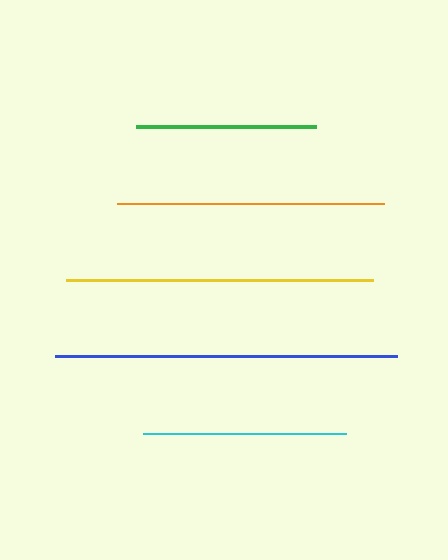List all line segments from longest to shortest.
From longest to shortest: blue, yellow, orange, cyan, green.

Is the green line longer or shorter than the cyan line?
The cyan line is longer than the green line.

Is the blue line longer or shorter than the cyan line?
The blue line is longer than the cyan line.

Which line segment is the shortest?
The green line is the shortest at approximately 180 pixels.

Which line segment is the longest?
The blue line is the longest at approximately 343 pixels.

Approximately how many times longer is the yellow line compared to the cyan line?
The yellow line is approximately 1.5 times the length of the cyan line.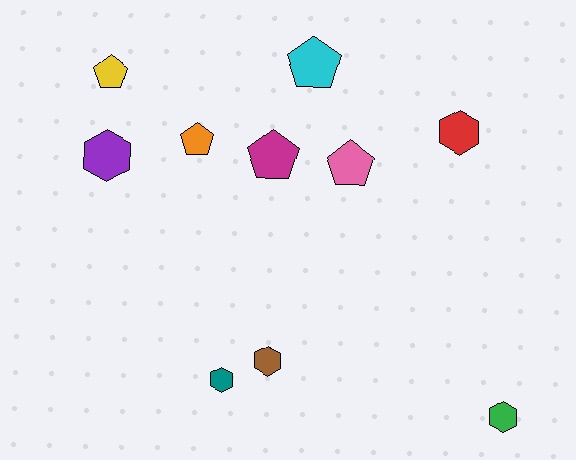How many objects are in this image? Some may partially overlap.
There are 10 objects.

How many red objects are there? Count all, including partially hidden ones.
There is 1 red object.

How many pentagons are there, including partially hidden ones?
There are 5 pentagons.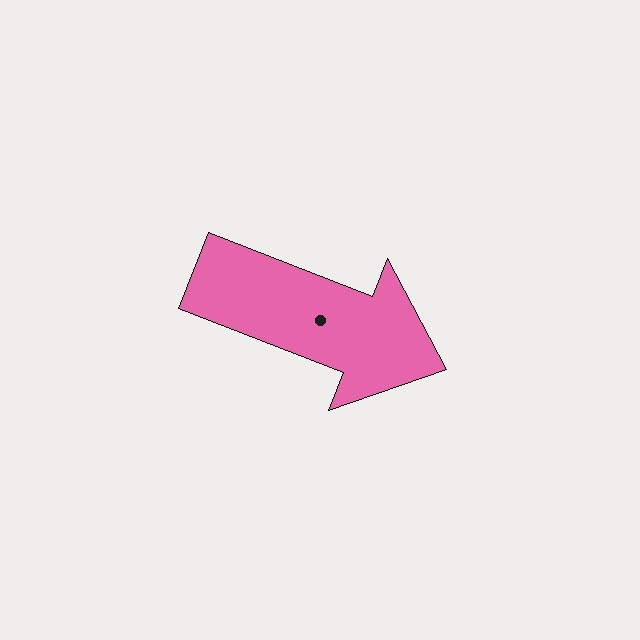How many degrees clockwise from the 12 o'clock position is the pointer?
Approximately 112 degrees.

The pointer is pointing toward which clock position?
Roughly 4 o'clock.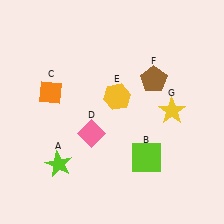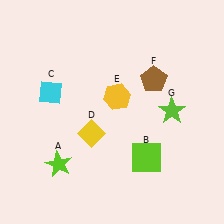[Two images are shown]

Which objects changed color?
C changed from orange to cyan. D changed from pink to yellow. G changed from yellow to lime.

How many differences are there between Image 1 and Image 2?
There are 3 differences between the two images.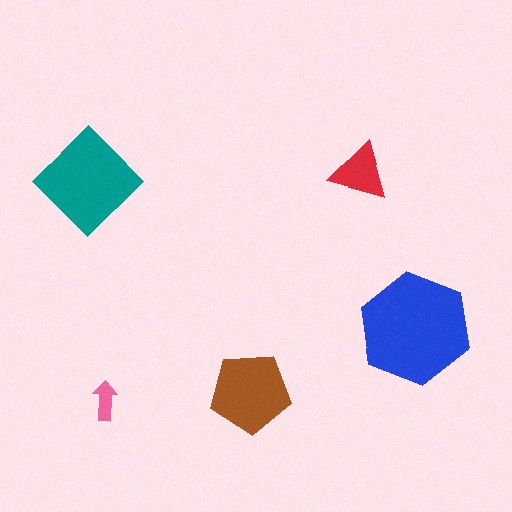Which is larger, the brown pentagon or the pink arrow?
The brown pentagon.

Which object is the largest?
The blue hexagon.